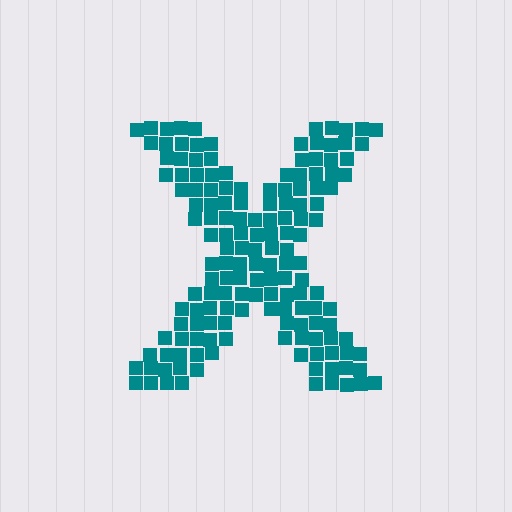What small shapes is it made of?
It is made of small squares.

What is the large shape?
The large shape is the letter X.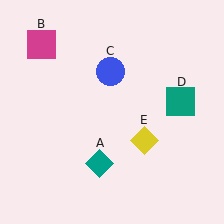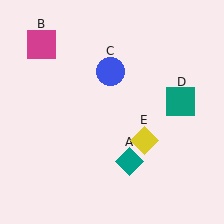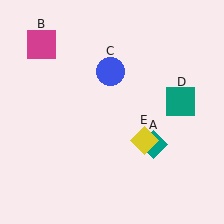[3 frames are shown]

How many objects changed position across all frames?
1 object changed position: teal diamond (object A).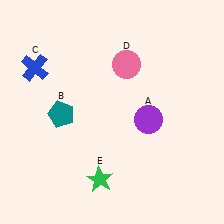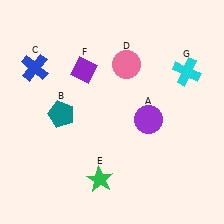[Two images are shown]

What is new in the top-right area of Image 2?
A cyan cross (G) was added in the top-right area of Image 2.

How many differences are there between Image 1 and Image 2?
There are 2 differences between the two images.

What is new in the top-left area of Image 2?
A purple diamond (F) was added in the top-left area of Image 2.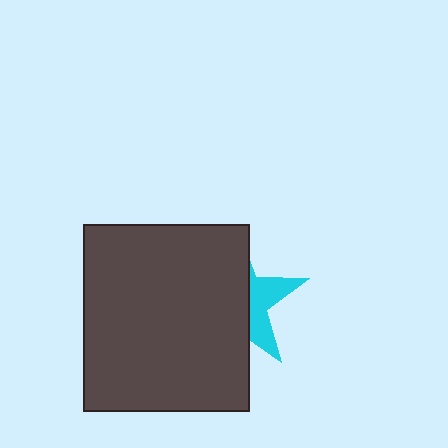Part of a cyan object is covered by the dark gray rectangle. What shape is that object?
It is a star.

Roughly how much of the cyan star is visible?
A small part of it is visible (roughly 33%).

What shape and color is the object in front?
The object in front is a dark gray rectangle.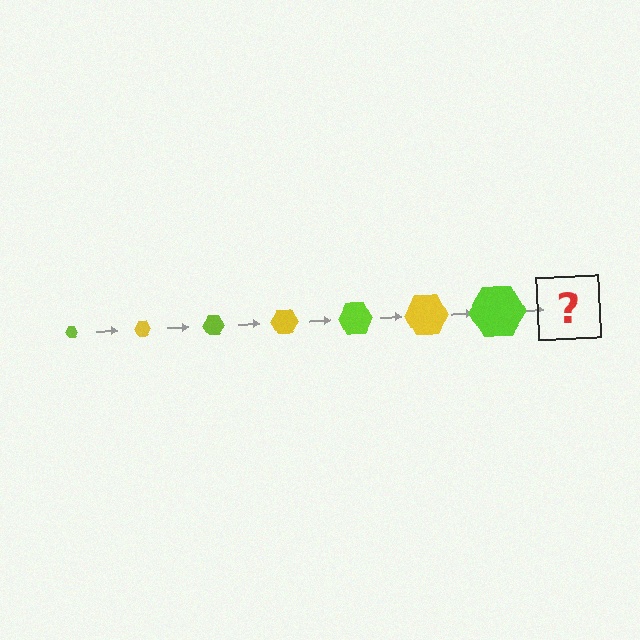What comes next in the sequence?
The next element should be a yellow hexagon, larger than the previous one.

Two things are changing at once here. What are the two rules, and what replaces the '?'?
The two rules are that the hexagon grows larger each step and the color cycles through lime and yellow. The '?' should be a yellow hexagon, larger than the previous one.